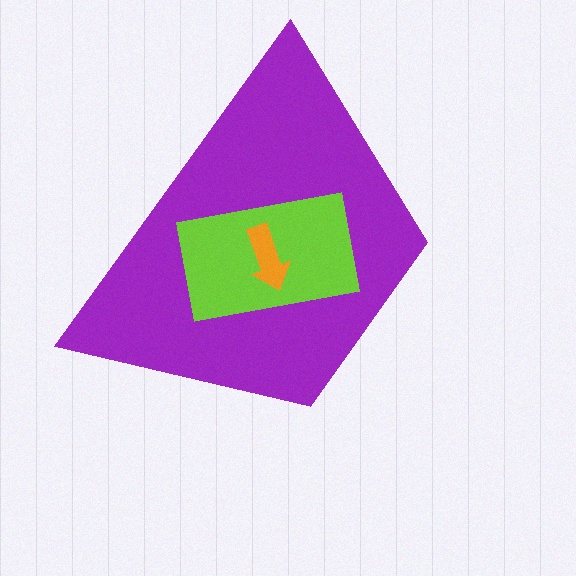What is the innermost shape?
The orange arrow.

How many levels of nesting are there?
3.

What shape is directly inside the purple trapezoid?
The lime rectangle.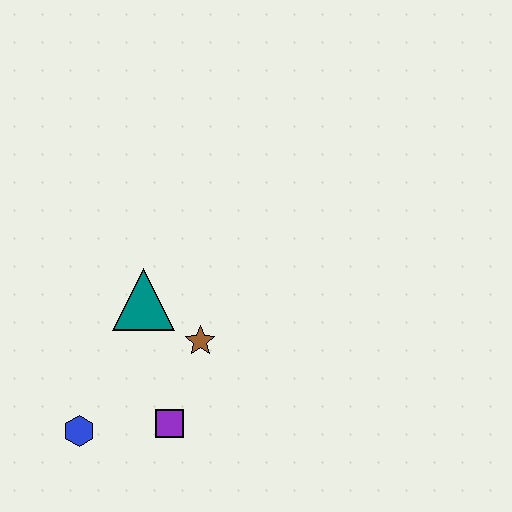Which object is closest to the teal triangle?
The brown star is closest to the teal triangle.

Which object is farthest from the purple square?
The teal triangle is farthest from the purple square.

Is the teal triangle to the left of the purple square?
Yes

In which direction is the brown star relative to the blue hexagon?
The brown star is to the right of the blue hexagon.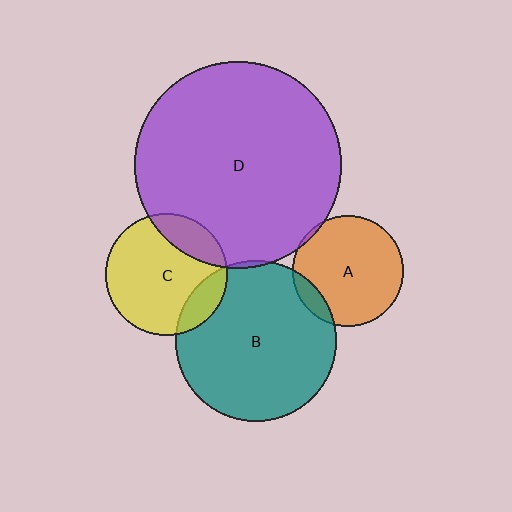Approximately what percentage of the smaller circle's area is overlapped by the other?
Approximately 5%.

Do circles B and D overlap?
Yes.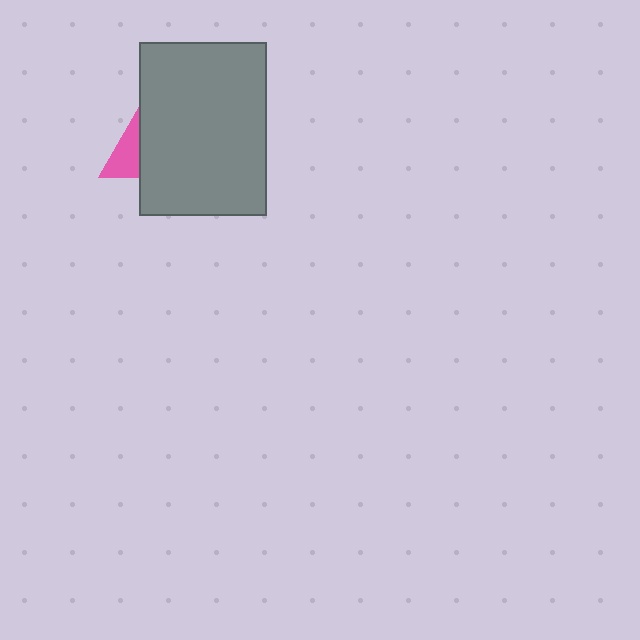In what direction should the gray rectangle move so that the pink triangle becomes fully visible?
The gray rectangle should move right. That is the shortest direction to clear the overlap and leave the pink triangle fully visible.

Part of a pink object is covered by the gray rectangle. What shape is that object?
It is a triangle.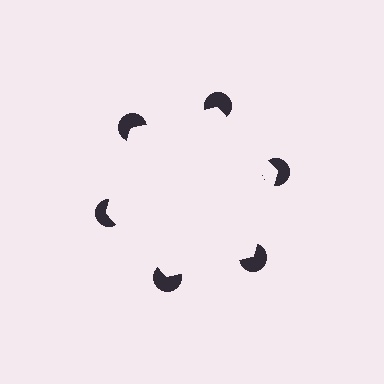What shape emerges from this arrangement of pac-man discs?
An illusory hexagon — its edges are inferred from the aligned wedge cuts in the pac-man discs, not physically drawn.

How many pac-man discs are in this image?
There are 6 — one at each vertex of the illusory hexagon.